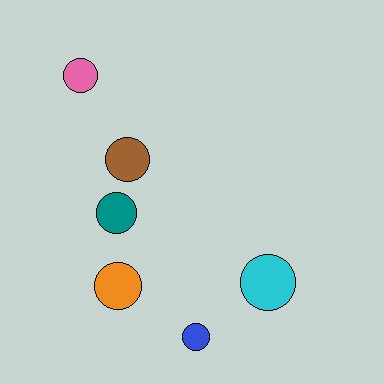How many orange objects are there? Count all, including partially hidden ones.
There is 1 orange object.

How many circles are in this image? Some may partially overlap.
There are 6 circles.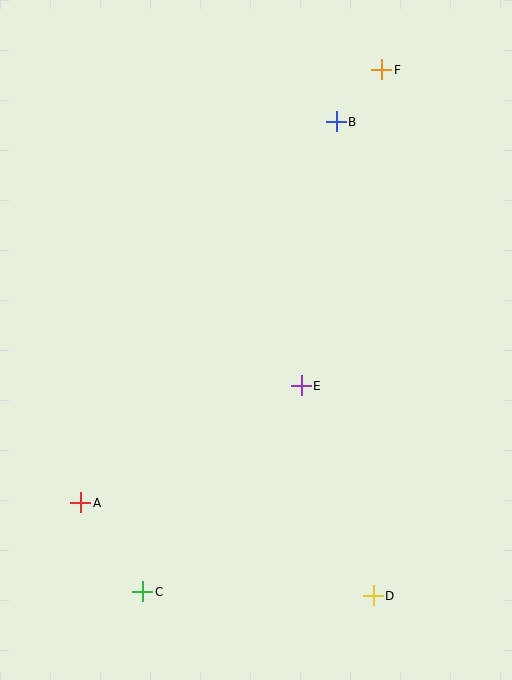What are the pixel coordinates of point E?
Point E is at (301, 386).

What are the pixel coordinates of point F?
Point F is at (382, 70).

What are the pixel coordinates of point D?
Point D is at (373, 596).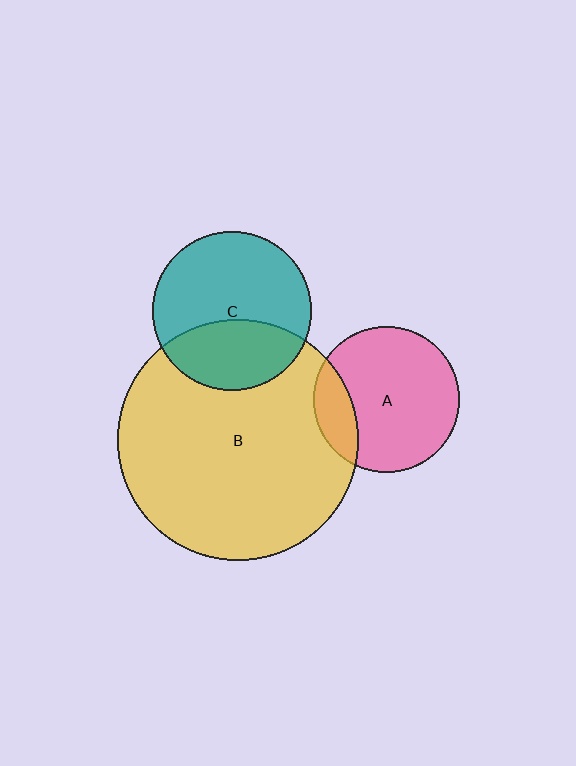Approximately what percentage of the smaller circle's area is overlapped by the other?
Approximately 35%.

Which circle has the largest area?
Circle B (yellow).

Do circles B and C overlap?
Yes.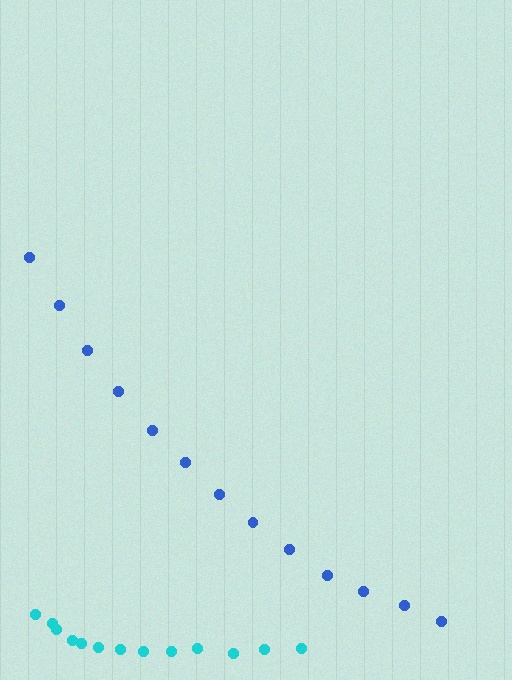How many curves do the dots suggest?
There are 2 distinct paths.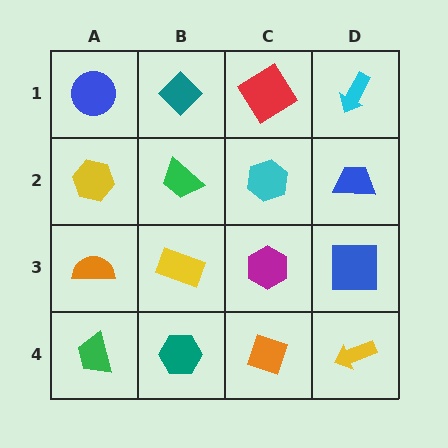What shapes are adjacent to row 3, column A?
A yellow hexagon (row 2, column A), a green trapezoid (row 4, column A), a yellow rectangle (row 3, column B).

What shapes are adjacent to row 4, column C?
A magenta hexagon (row 3, column C), a teal hexagon (row 4, column B), a yellow arrow (row 4, column D).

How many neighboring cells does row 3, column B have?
4.